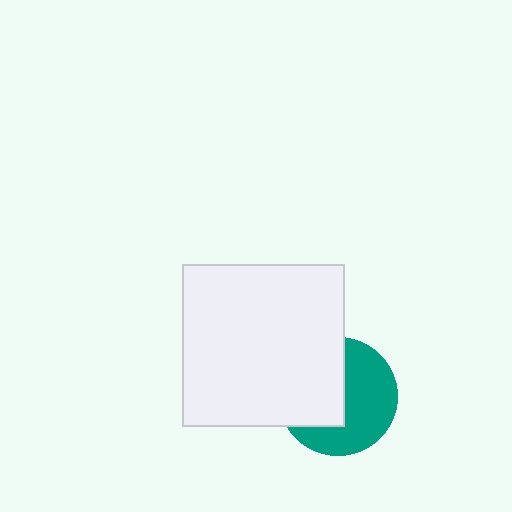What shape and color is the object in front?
The object in front is a white square.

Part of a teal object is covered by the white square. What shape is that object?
It is a circle.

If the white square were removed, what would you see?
You would see the complete teal circle.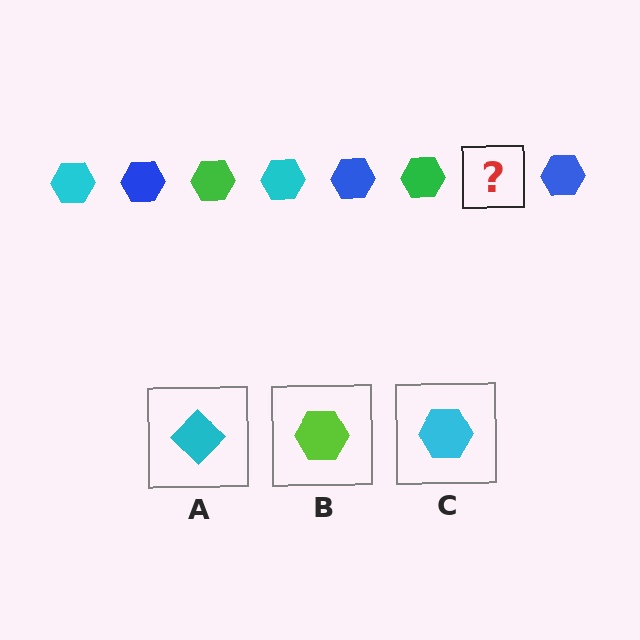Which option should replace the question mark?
Option C.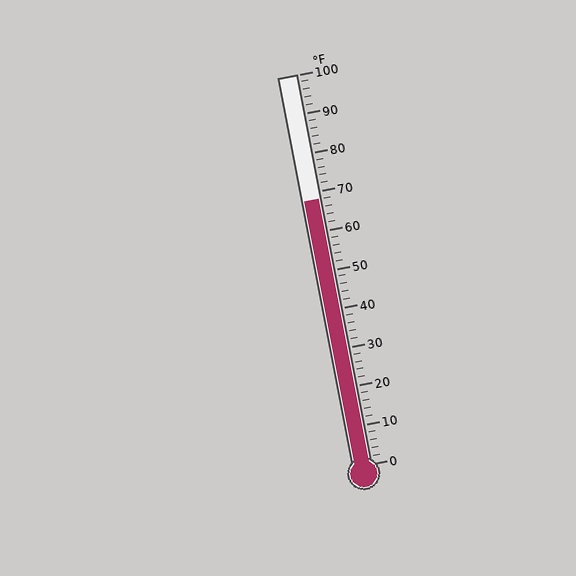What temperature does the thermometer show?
The thermometer shows approximately 68°F.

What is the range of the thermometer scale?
The thermometer scale ranges from 0°F to 100°F.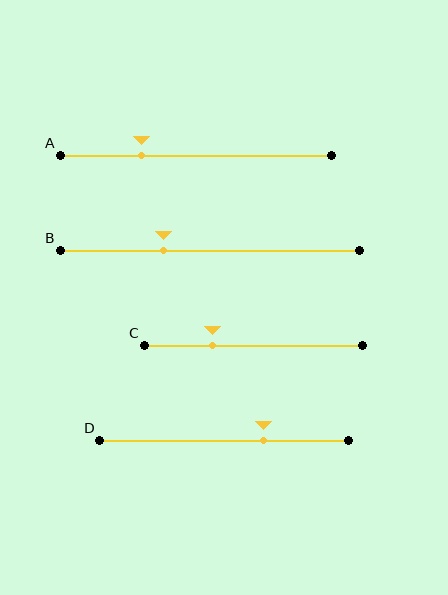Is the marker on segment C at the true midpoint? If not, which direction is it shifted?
No, the marker on segment C is shifted to the left by about 19% of the segment length.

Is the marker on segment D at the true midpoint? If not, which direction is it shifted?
No, the marker on segment D is shifted to the right by about 16% of the segment length.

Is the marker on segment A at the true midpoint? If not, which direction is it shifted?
No, the marker on segment A is shifted to the left by about 20% of the segment length.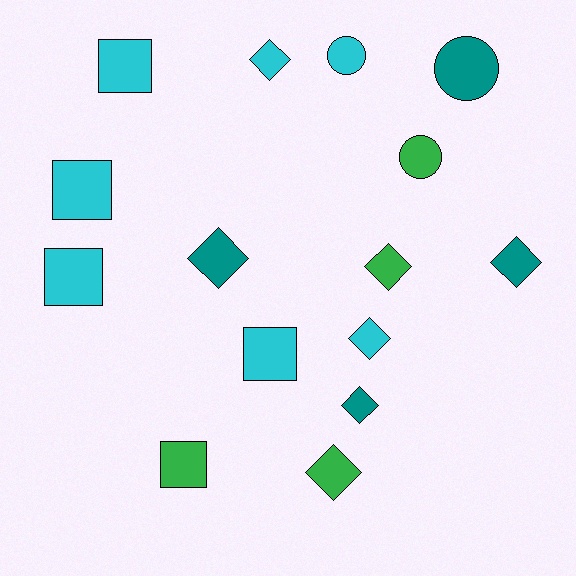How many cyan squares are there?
There are 4 cyan squares.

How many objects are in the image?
There are 15 objects.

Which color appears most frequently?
Cyan, with 7 objects.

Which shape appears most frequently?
Diamond, with 7 objects.